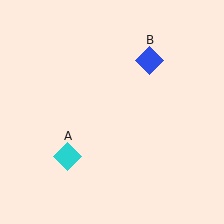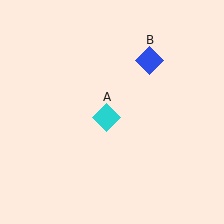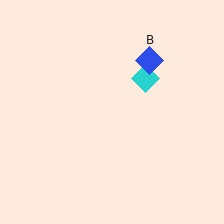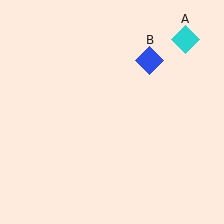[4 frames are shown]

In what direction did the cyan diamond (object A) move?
The cyan diamond (object A) moved up and to the right.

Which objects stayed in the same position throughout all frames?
Blue diamond (object B) remained stationary.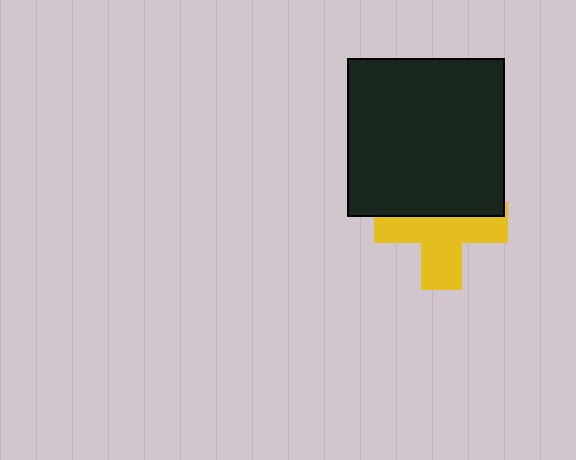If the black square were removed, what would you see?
You would see the complete yellow cross.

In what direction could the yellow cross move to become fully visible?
The yellow cross could move down. That would shift it out from behind the black square entirely.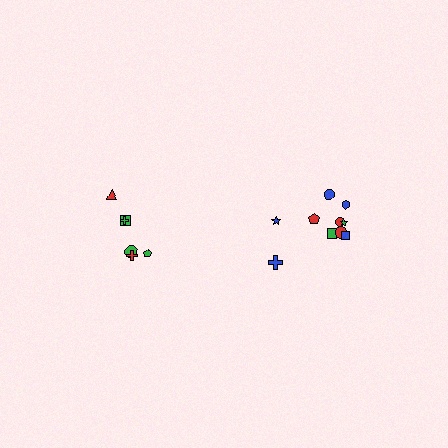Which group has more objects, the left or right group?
The right group.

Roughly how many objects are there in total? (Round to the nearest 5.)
Roughly 15 objects in total.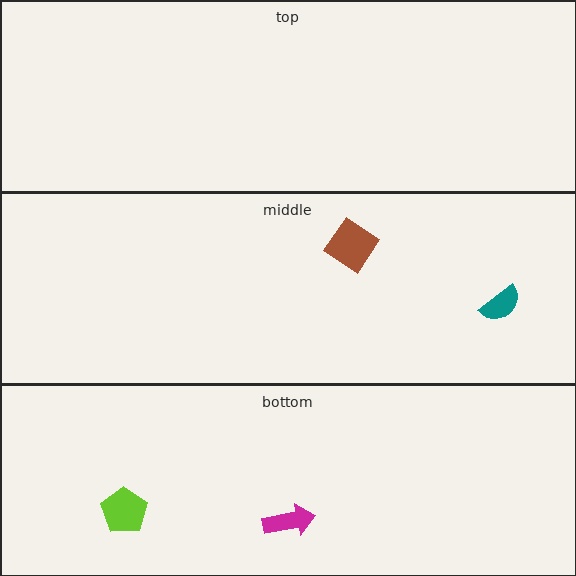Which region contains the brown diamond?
The middle region.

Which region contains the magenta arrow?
The bottom region.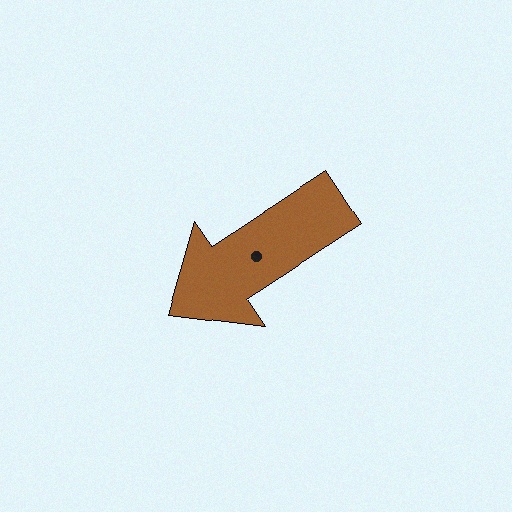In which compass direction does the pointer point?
Southwest.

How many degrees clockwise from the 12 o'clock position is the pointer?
Approximately 237 degrees.